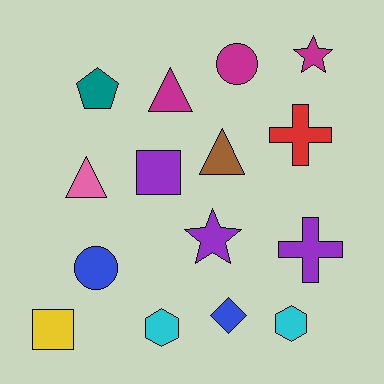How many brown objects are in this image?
There is 1 brown object.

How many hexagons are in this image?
There are 2 hexagons.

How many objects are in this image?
There are 15 objects.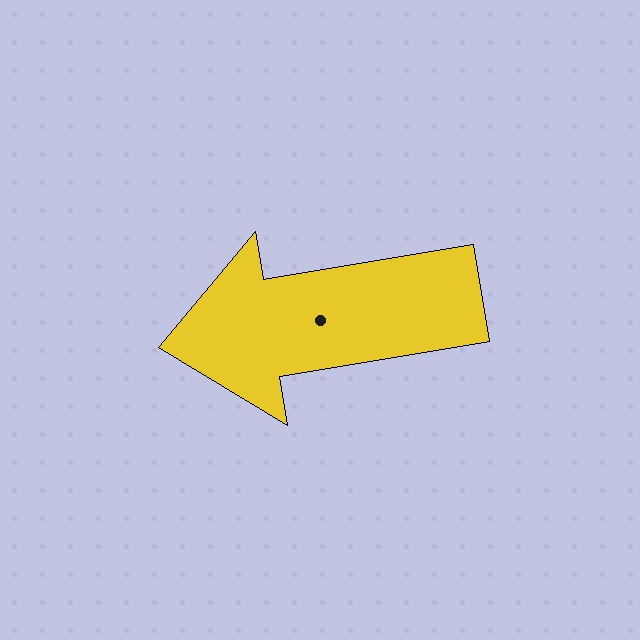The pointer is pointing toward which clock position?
Roughly 9 o'clock.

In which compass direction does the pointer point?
West.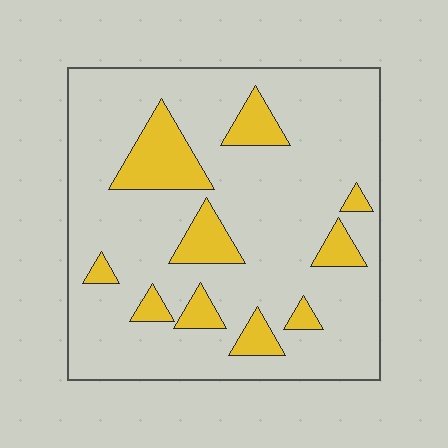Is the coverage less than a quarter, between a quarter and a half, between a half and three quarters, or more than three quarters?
Less than a quarter.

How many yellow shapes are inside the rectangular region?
10.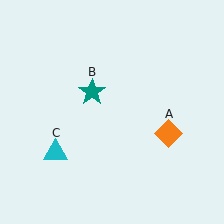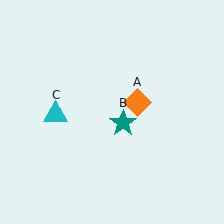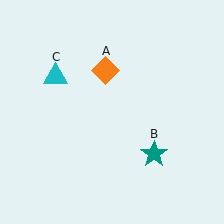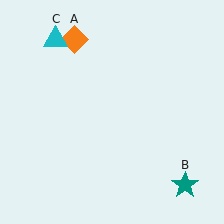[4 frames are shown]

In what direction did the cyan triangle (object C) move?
The cyan triangle (object C) moved up.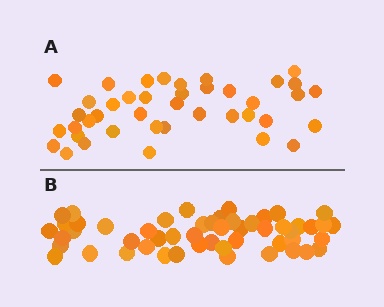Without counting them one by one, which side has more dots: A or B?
Region B (the bottom region) has more dots.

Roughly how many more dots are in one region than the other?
Region B has roughly 12 or so more dots than region A.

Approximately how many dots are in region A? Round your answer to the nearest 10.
About 40 dots. (The exact count is 41, which rounds to 40.)